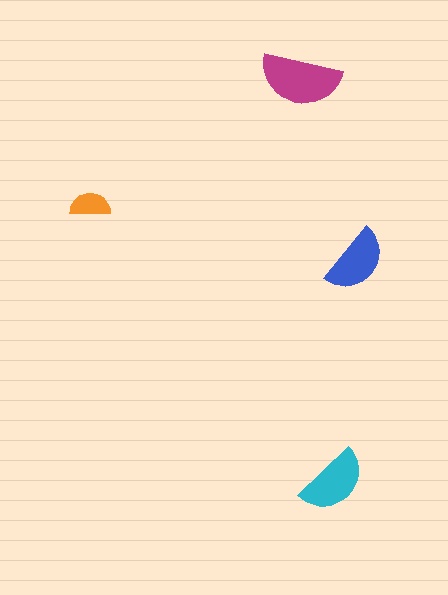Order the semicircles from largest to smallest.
the magenta one, the cyan one, the blue one, the orange one.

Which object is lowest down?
The cyan semicircle is bottommost.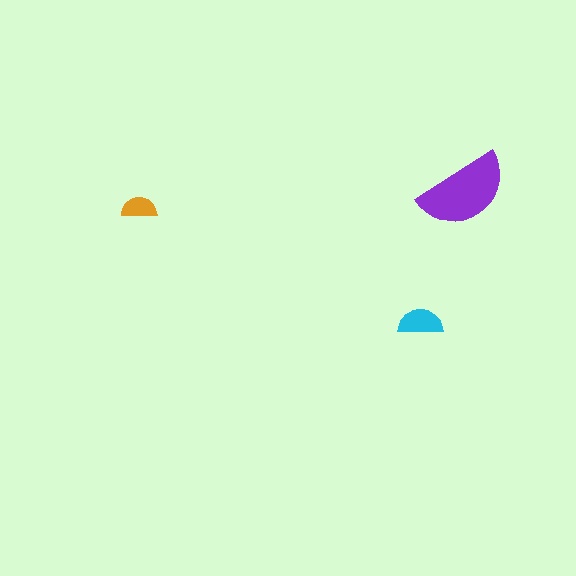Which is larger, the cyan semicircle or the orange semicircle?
The cyan one.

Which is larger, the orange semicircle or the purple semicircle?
The purple one.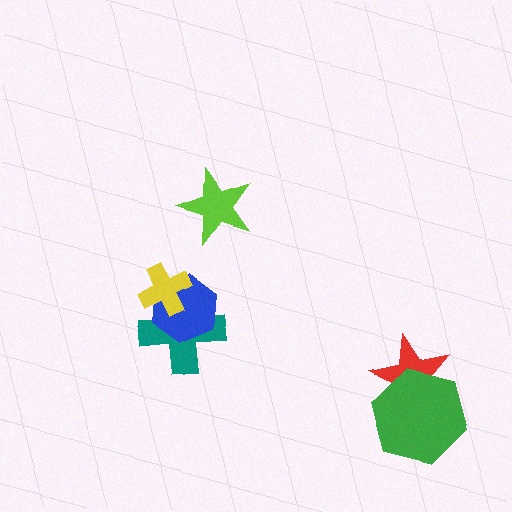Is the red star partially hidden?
Yes, it is partially covered by another shape.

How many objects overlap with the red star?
1 object overlaps with the red star.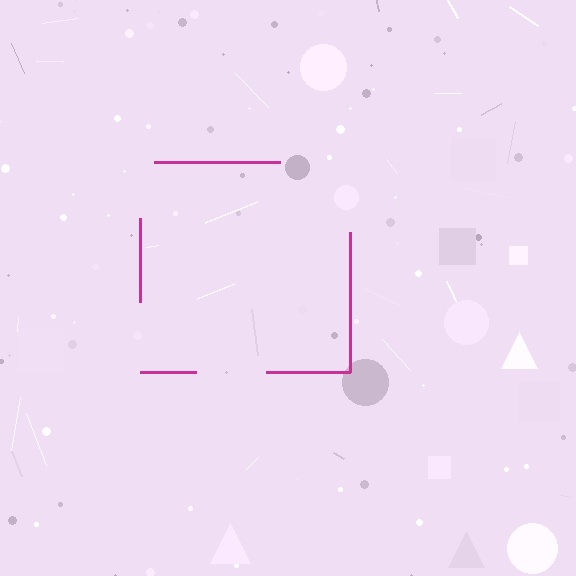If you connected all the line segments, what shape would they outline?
They would outline a square.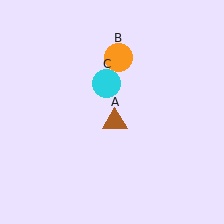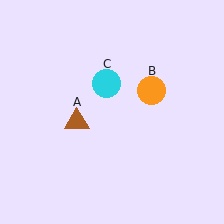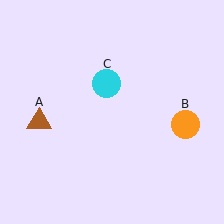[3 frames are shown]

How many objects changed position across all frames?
2 objects changed position: brown triangle (object A), orange circle (object B).